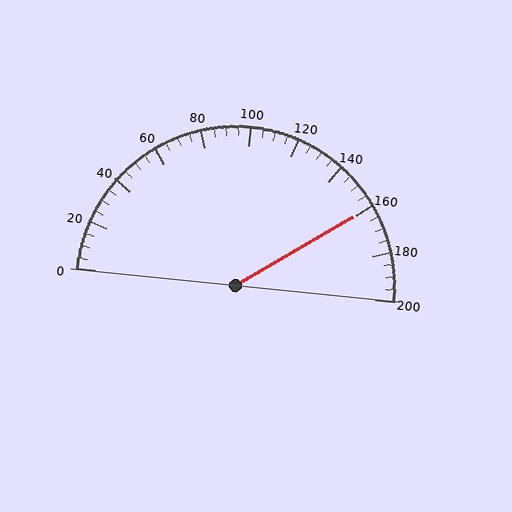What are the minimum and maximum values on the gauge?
The gauge ranges from 0 to 200.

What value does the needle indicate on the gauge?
The needle indicates approximately 160.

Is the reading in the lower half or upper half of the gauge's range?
The reading is in the upper half of the range (0 to 200).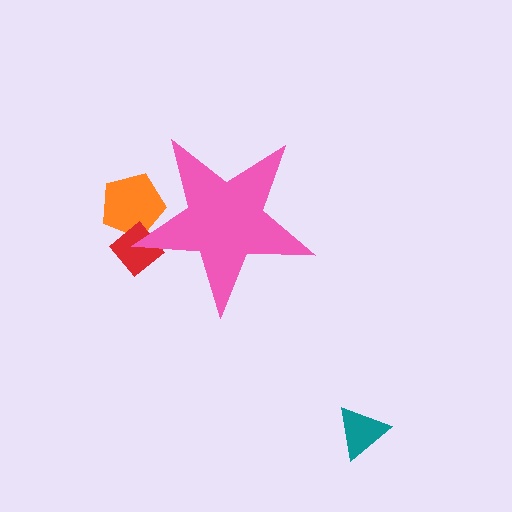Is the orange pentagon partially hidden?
Yes, the orange pentagon is partially hidden behind the pink star.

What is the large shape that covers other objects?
A pink star.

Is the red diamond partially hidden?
Yes, the red diamond is partially hidden behind the pink star.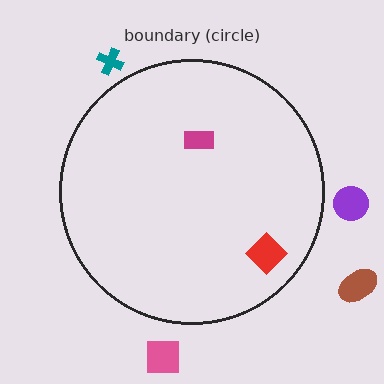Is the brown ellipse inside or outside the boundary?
Outside.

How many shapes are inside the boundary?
2 inside, 4 outside.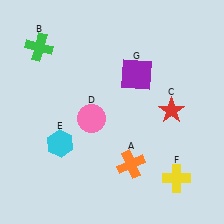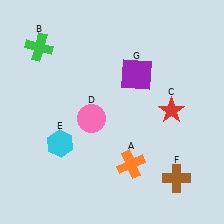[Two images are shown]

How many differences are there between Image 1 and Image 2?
There is 1 difference between the two images.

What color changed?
The cross (F) changed from yellow in Image 1 to brown in Image 2.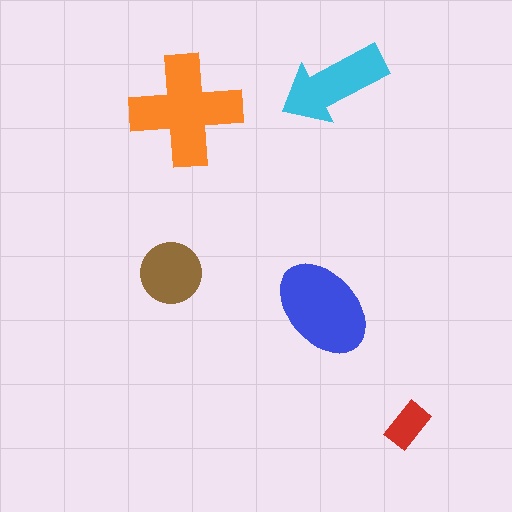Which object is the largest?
The orange cross.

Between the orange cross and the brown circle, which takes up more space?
The orange cross.